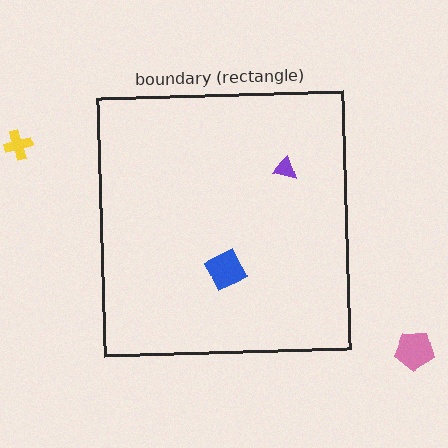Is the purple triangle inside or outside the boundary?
Inside.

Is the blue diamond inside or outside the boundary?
Inside.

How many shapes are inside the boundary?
2 inside, 2 outside.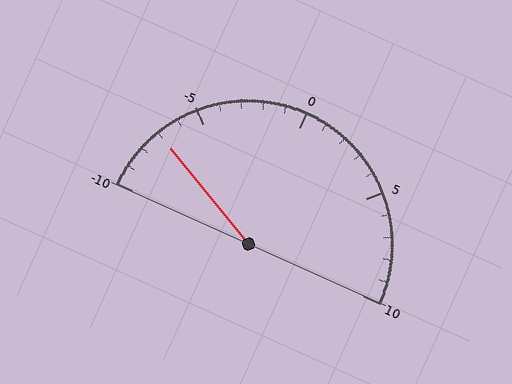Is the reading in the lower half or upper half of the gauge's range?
The reading is in the lower half of the range (-10 to 10).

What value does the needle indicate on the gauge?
The needle indicates approximately -7.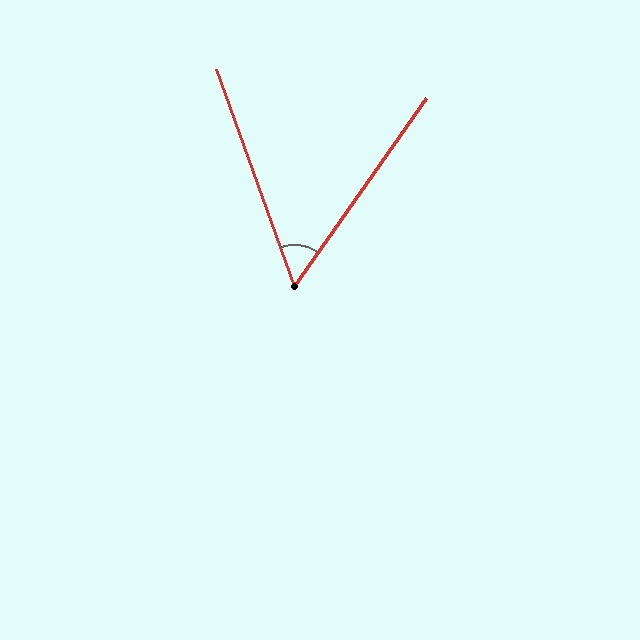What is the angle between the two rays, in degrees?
Approximately 55 degrees.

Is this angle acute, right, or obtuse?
It is acute.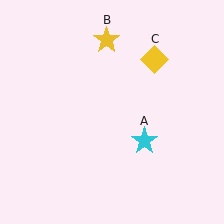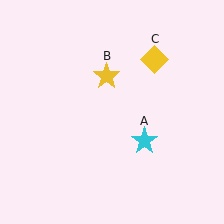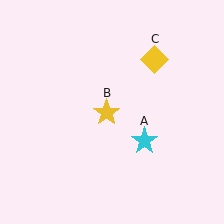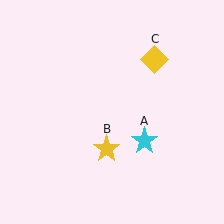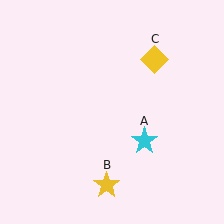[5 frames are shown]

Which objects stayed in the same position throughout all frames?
Cyan star (object A) and yellow diamond (object C) remained stationary.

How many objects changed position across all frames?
1 object changed position: yellow star (object B).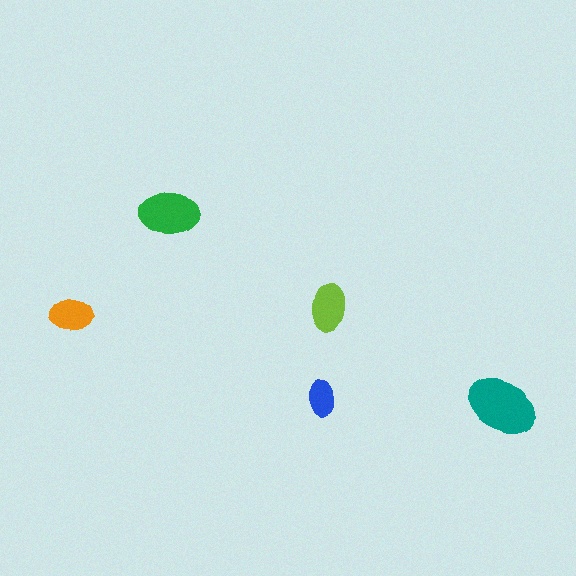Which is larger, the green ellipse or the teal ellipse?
The teal one.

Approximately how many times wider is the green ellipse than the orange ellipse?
About 1.5 times wider.